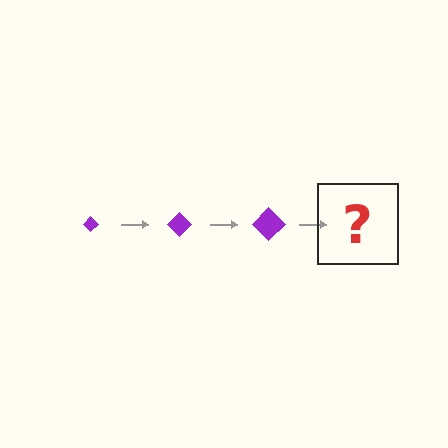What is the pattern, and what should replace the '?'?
The pattern is that the diamond gets progressively larger each step. The '?' should be a purple diamond, larger than the previous one.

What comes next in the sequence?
The next element should be a purple diamond, larger than the previous one.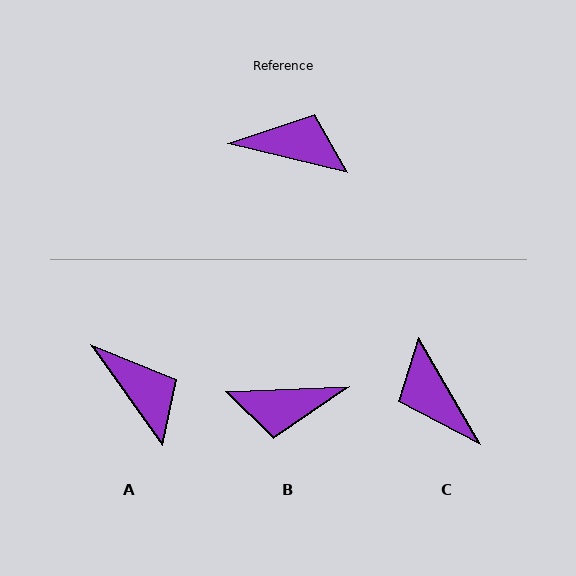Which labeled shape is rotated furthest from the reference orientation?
B, about 164 degrees away.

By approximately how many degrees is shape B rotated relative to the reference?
Approximately 164 degrees clockwise.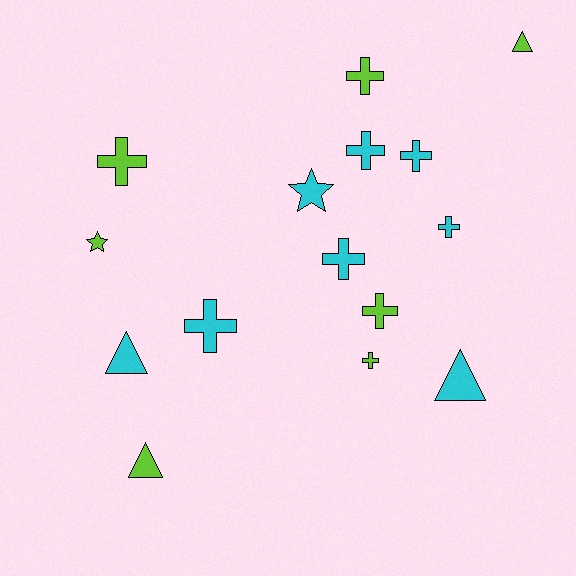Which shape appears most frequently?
Cross, with 9 objects.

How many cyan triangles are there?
There are 2 cyan triangles.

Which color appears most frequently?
Cyan, with 8 objects.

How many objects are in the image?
There are 15 objects.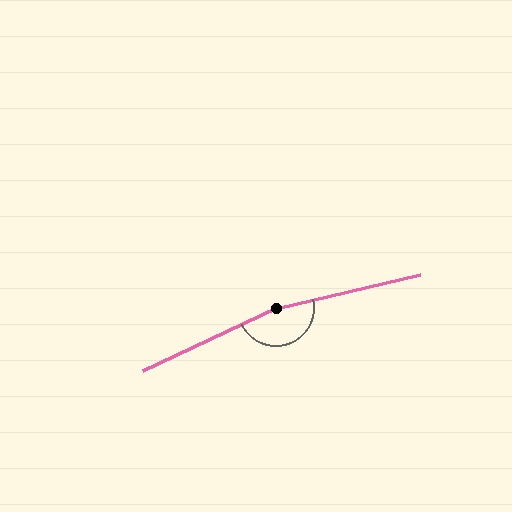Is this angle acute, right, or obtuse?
It is obtuse.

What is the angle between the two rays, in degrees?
Approximately 168 degrees.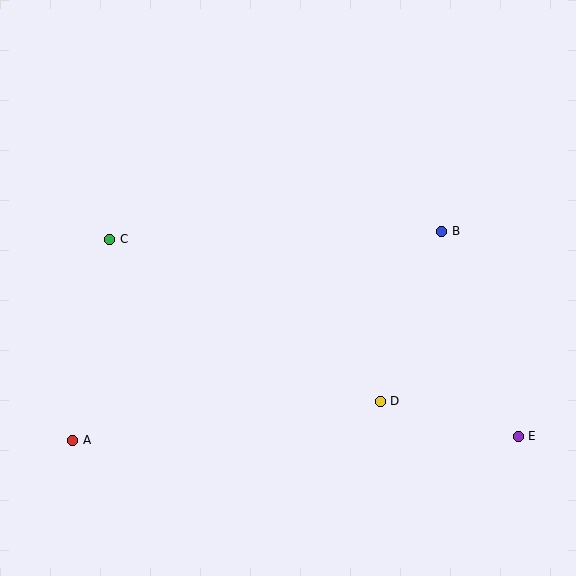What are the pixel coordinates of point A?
Point A is at (73, 440).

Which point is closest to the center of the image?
Point D at (380, 401) is closest to the center.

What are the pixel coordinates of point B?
Point B is at (442, 231).